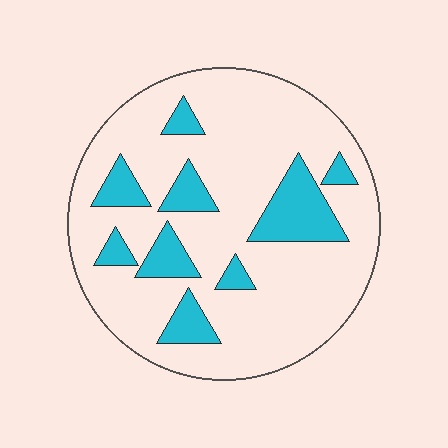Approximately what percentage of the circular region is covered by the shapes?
Approximately 20%.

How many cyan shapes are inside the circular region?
9.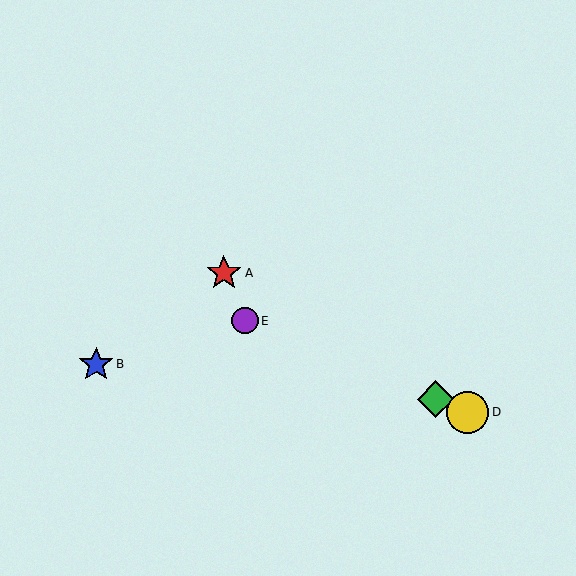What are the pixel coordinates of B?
Object B is at (96, 364).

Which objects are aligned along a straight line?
Objects C, D, E are aligned along a straight line.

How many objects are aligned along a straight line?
3 objects (C, D, E) are aligned along a straight line.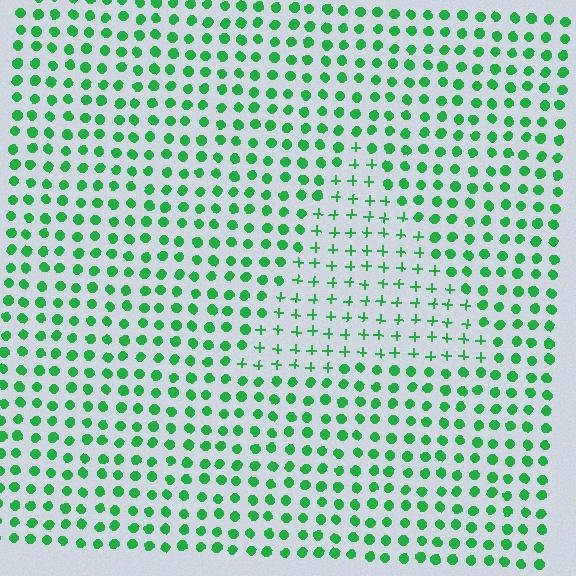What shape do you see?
I see a triangle.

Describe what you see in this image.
The image is filled with small green elements arranged in a uniform grid. A triangle-shaped region contains plus signs, while the surrounding area contains circles. The boundary is defined purely by the change in element shape.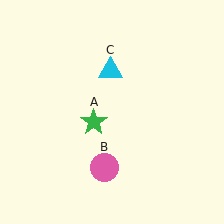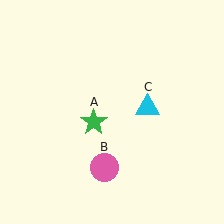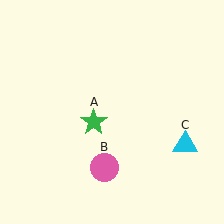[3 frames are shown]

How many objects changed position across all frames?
1 object changed position: cyan triangle (object C).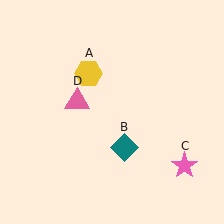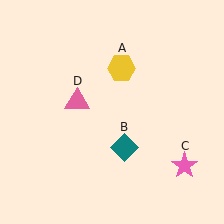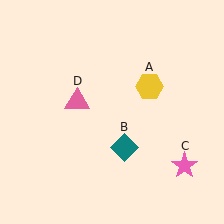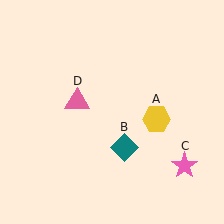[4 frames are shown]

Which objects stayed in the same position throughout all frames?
Teal diamond (object B) and pink star (object C) and pink triangle (object D) remained stationary.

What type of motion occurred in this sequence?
The yellow hexagon (object A) rotated clockwise around the center of the scene.